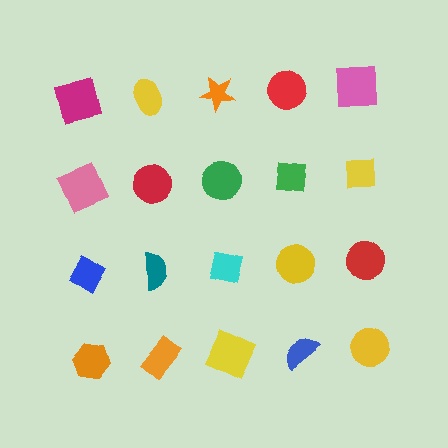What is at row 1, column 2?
A yellow ellipse.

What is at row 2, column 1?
A pink square.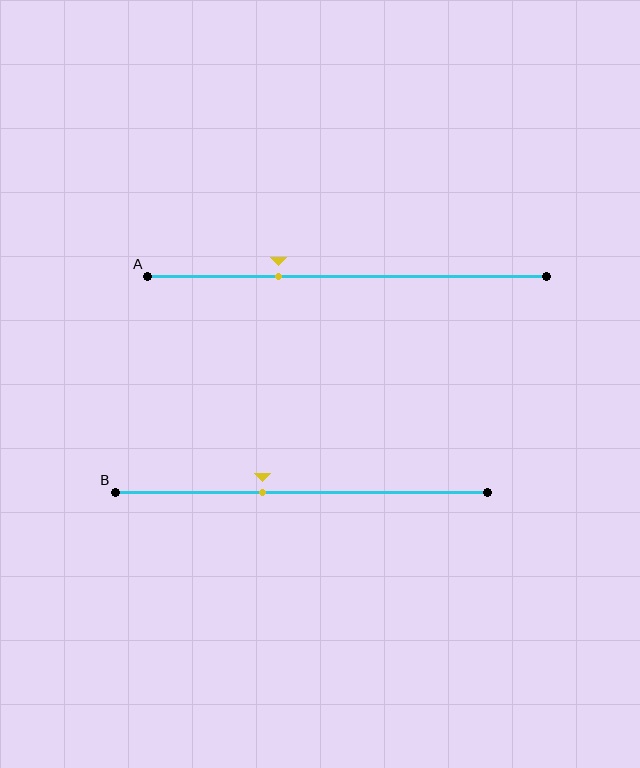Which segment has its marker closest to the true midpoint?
Segment B has its marker closest to the true midpoint.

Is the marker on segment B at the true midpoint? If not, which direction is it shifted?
No, the marker on segment B is shifted to the left by about 10% of the segment length.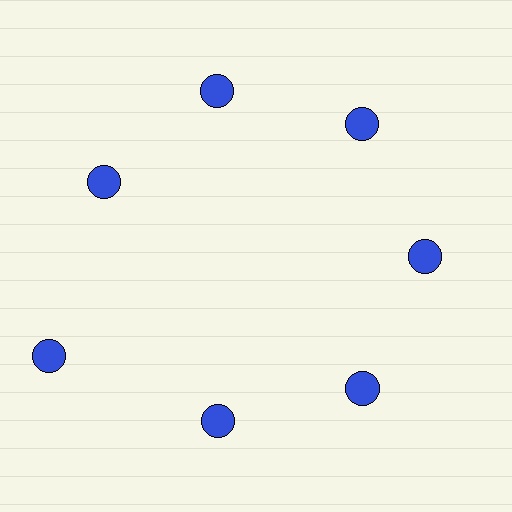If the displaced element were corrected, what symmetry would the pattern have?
It would have 7-fold rotational symmetry — the pattern would map onto itself every 51 degrees.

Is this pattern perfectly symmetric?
No. The 7 blue circles are arranged in a ring, but one element near the 8 o'clock position is pushed outward from the center, breaking the 7-fold rotational symmetry.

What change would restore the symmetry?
The symmetry would be restored by moving it inward, back onto the ring so that all 7 circles sit at equal angles and equal distance from the center.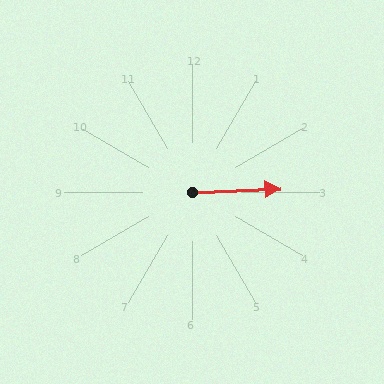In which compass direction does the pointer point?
East.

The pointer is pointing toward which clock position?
Roughly 3 o'clock.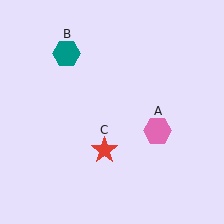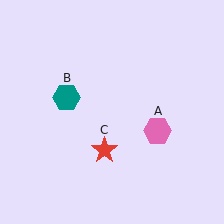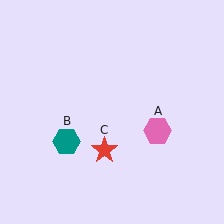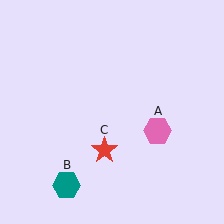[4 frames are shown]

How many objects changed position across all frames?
1 object changed position: teal hexagon (object B).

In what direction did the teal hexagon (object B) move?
The teal hexagon (object B) moved down.